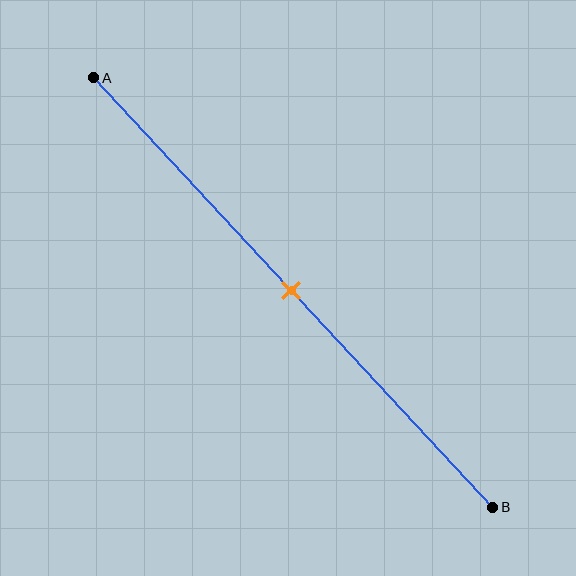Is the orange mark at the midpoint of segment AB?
Yes, the mark is approximately at the midpoint.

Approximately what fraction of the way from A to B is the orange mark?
The orange mark is approximately 50% of the way from A to B.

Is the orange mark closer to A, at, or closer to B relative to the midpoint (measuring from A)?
The orange mark is approximately at the midpoint of segment AB.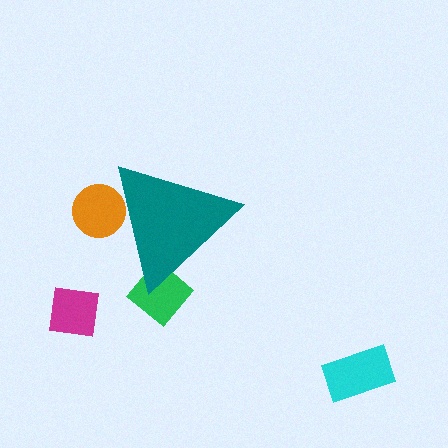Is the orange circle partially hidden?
Yes, the orange circle is partially hidden behind the teal triangle.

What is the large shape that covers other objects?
A teal triangle.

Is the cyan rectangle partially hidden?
No, the cyan rectangle is fully visible.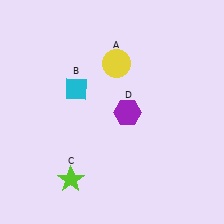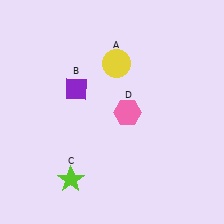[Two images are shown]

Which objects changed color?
B changed from cyan to purple. D changed from purple to pink.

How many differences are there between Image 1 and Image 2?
There are 2 differences between the two images.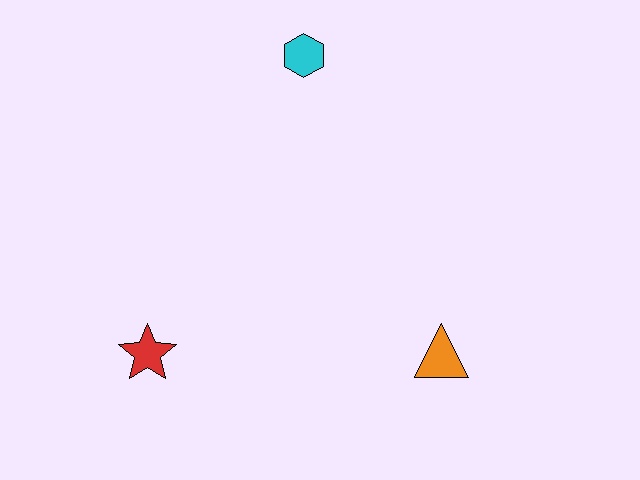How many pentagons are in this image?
There are no pentagons.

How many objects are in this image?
There are 3 objects.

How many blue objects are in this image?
There are no blue objects.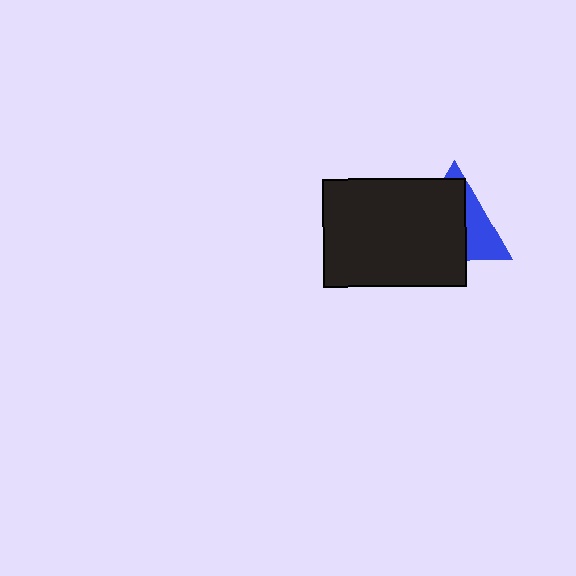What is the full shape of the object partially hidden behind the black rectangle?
The partially hidden object is a blue triangle.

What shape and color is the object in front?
The object in front is a black rectangle.